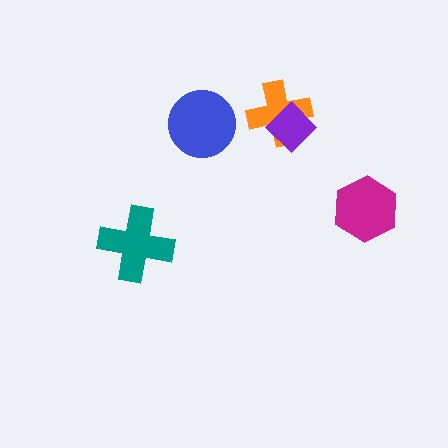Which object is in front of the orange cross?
The purple diamond is in front of the orange cross.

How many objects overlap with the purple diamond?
1 object overlaps with the purple diamond.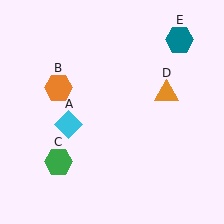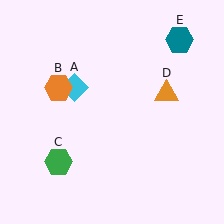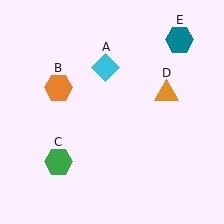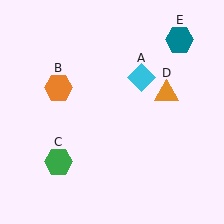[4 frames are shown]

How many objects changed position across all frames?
1 object changed position: cyan diamond (object A).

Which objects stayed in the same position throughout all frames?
Orange hexagon (object B) and green hexagon (object C) and orange triangle (object D) and teal hexagon (object E) remained stationary.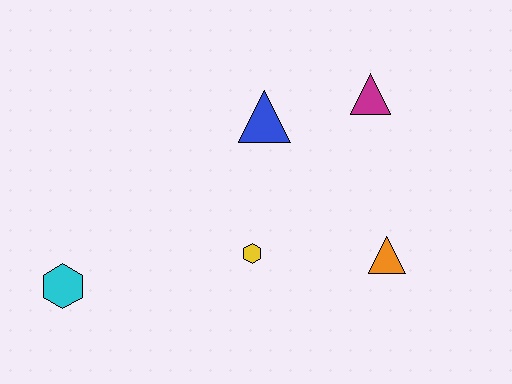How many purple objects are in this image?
There are no purple objects.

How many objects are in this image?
There are 5 objects.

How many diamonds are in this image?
There are no diamonds.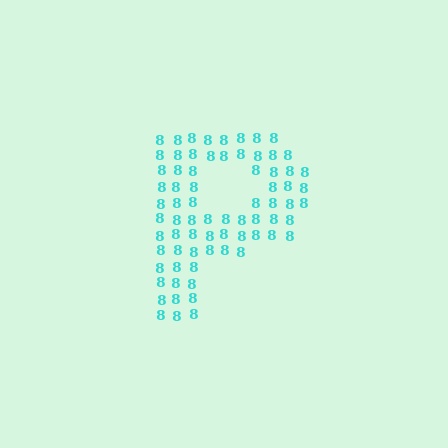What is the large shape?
The large shape is the letter P.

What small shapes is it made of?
It is made of small digit 8's.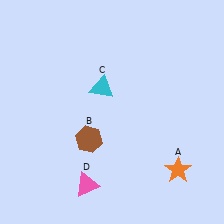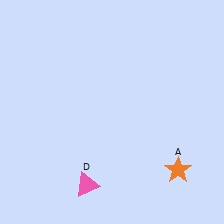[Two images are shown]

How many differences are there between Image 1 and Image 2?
There are 2 differences between the two images.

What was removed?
The cyan triangle (C), the brown hexagon (B) were removed in Image 2.